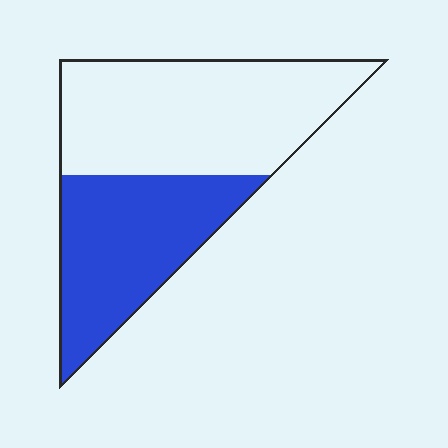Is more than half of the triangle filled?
No.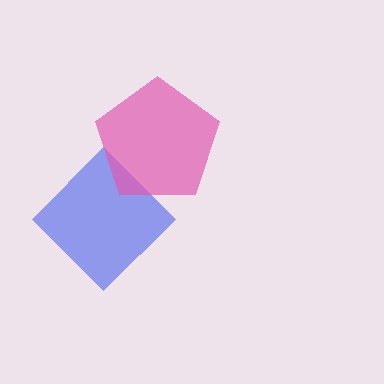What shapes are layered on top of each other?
The layered shapes are: a blue diamond, a pink pentagon.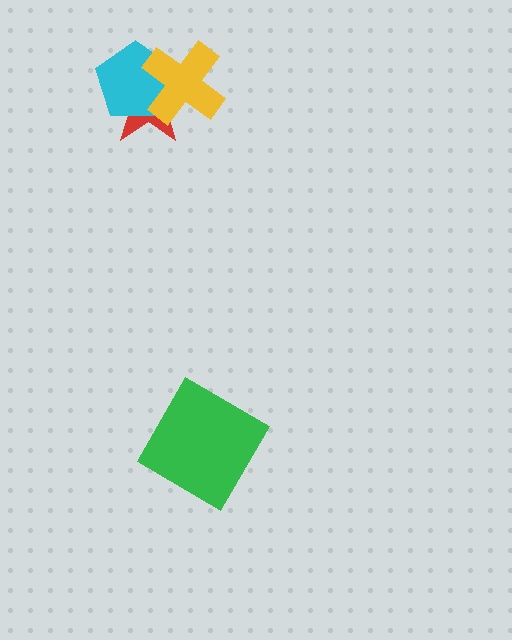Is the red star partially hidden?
Yes, it is partially covered by another shape.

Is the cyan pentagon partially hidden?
Yes, it is partially covered by another shape.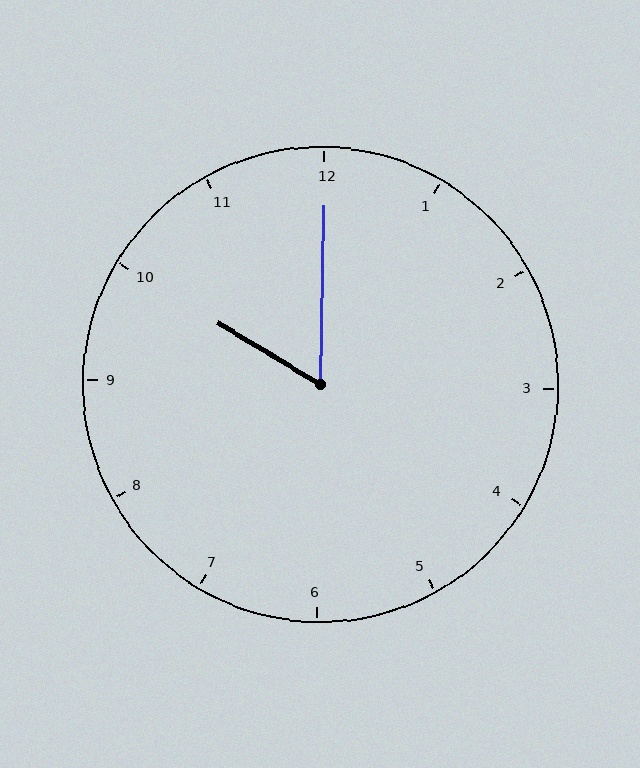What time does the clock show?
10:00.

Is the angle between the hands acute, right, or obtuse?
It is acute.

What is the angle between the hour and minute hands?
Approximately 60 degrees.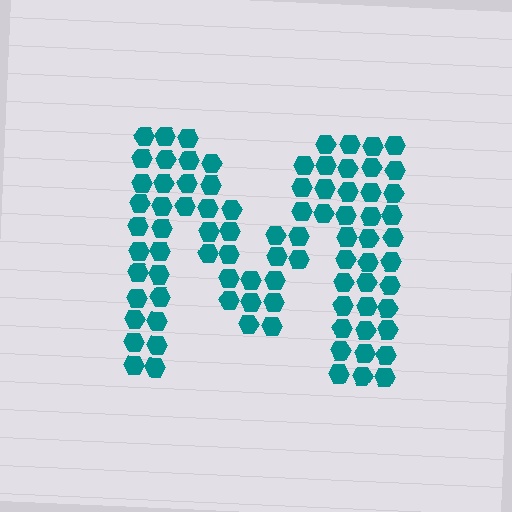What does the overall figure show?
The overall figure shows the letter M.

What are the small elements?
The small elements are hexagons.